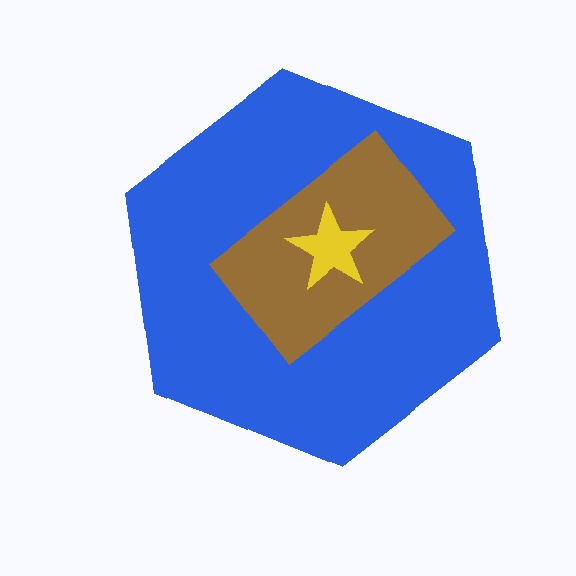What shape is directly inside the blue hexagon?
The brown rectangle.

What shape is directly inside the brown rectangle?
The yellow star.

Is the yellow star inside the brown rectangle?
Yes.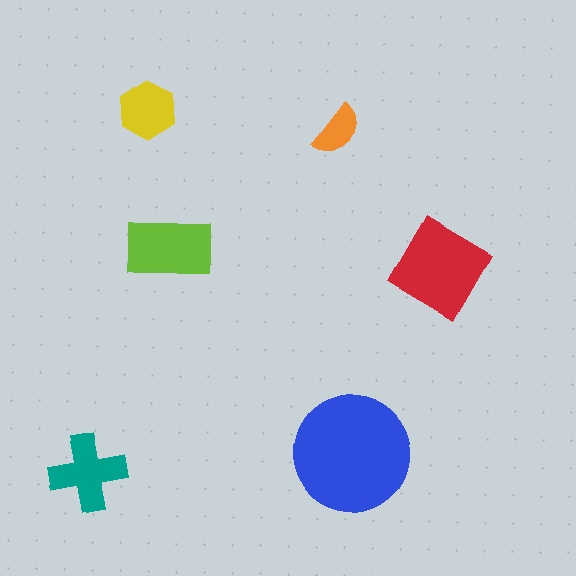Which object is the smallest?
The orange semicircle.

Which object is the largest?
The blue circle.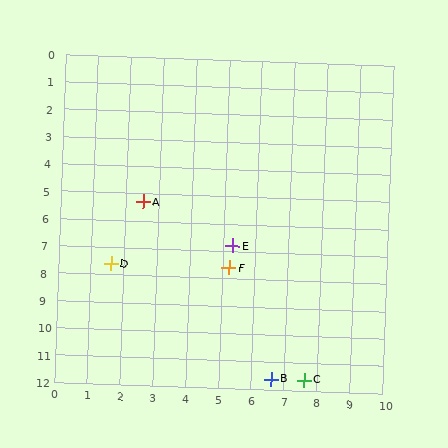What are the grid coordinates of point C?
Point C is at approximately (7.6, 11.6).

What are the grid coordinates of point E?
Point E is at approximately (5.3, 6.8).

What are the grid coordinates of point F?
Point F is at approximately (5.2, 7.6).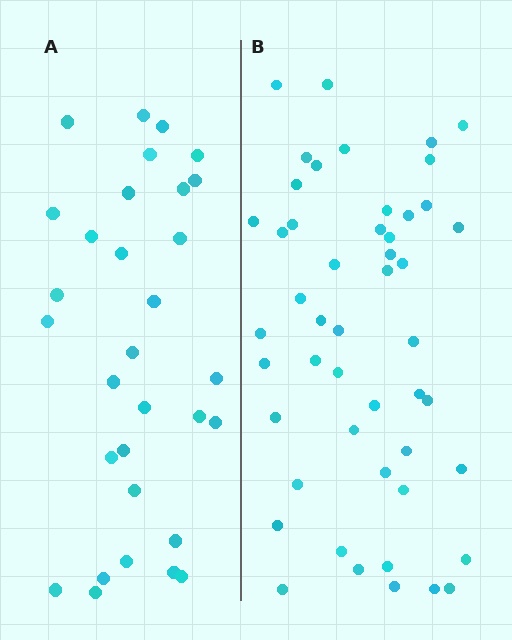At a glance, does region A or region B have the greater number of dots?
Region B (the right region) has more dots.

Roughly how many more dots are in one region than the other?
Region B has approximately 20 more dots than region A.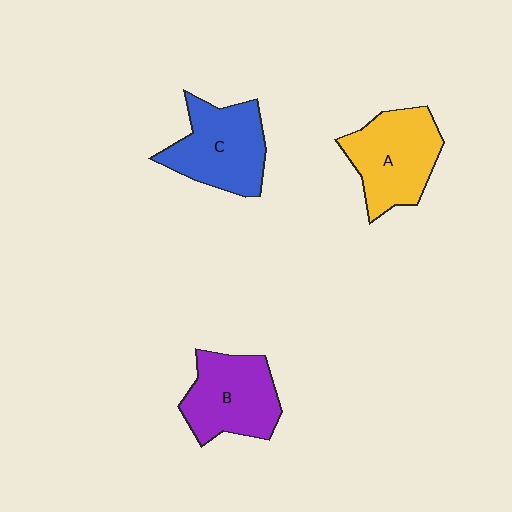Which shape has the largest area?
Shape A (yellow).